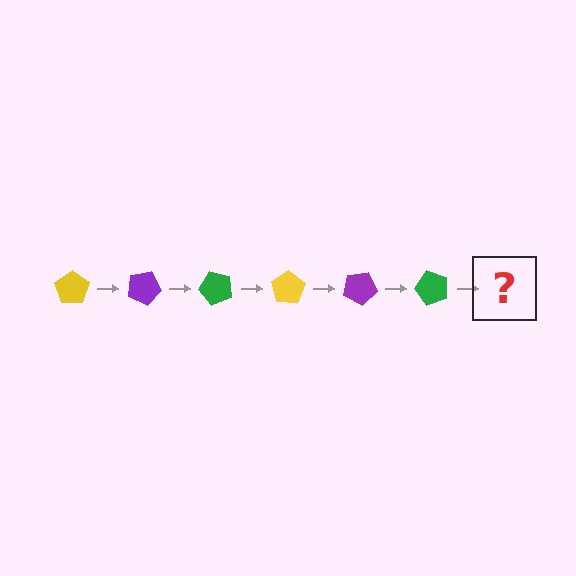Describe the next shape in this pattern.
It should be a yellow pentagon, rotated 150 degrees from the start.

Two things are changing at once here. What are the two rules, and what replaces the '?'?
The two rules are that it rotates 25 degrees each step and the color cycles through yellow, purple, and green. The '?' should be a yellow pentagon, rotated 150 degrees from the start.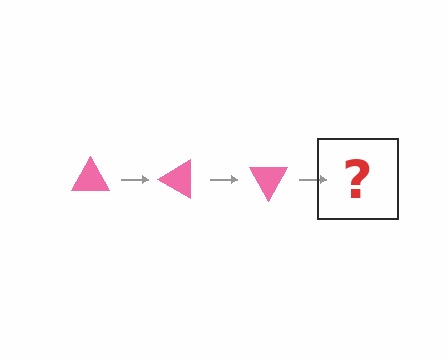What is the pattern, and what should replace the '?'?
The pattern is that the triangle rotates 30 degrees each step. The '?' should be a pink triangle rotated 90 degrees.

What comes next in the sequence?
The next element should be a pink triangle rotated 90 degrees.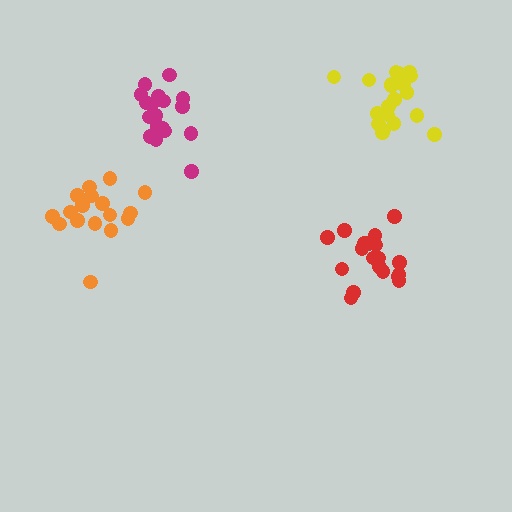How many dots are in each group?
Group 1: 19 dots, Group 2: 18 dots, Group 3: 17 dots, Group 4: 20 dots (74 total).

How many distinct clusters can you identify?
There are 4 distinct clusters.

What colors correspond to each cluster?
The clusters are colored: red, magenta, orange, yellow.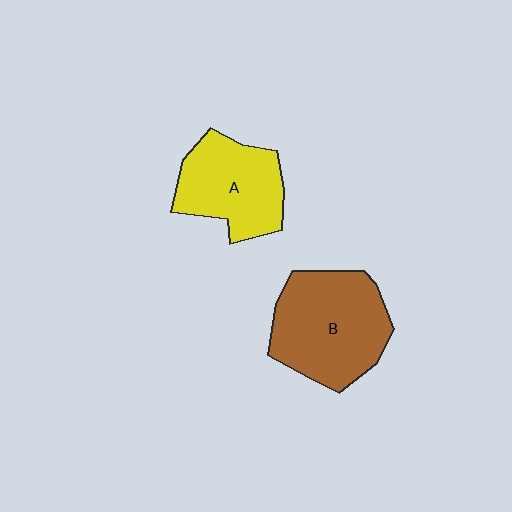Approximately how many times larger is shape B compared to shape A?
Approximately 1.3 times.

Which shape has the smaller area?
Shape A (yellow).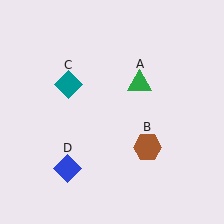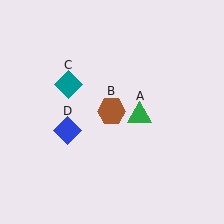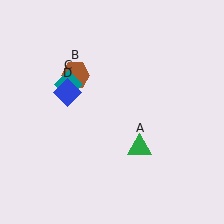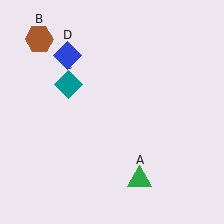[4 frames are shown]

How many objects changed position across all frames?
3 objects changed position: green triangle (object A), brown hexagon (object B), blue diamond (object D).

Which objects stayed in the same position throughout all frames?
Teal diamond (object C) remained stationary.